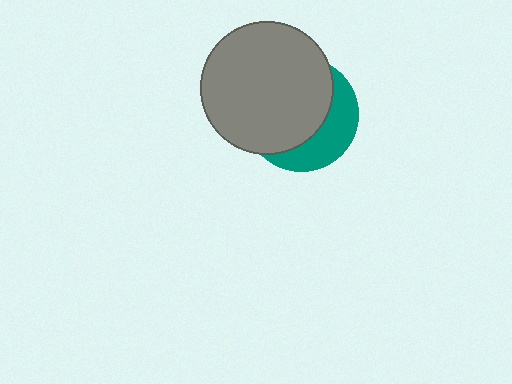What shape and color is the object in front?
The object in front is a gray circle.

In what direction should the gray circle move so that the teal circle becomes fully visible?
The gray circle should move toward the upper-left. That is the shortest direction to clear the overlap and leave the teal circle fully visible.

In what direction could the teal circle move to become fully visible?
The teal circle could move toward the lower-right. That would shift it out from behind the gray circle entirely.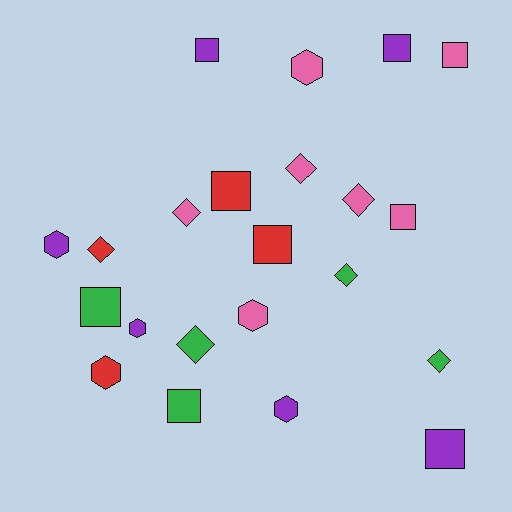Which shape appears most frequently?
Square, with 9 objects.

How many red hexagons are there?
There is 1 red hexagon.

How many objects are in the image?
There are 22 objects.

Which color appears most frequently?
Pink, with 7 objects.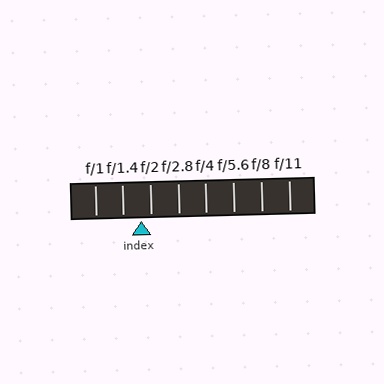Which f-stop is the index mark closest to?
The index mark is closest to f/2.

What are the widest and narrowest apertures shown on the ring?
The widest aperture shown is f/1 and the narrowest is f/11.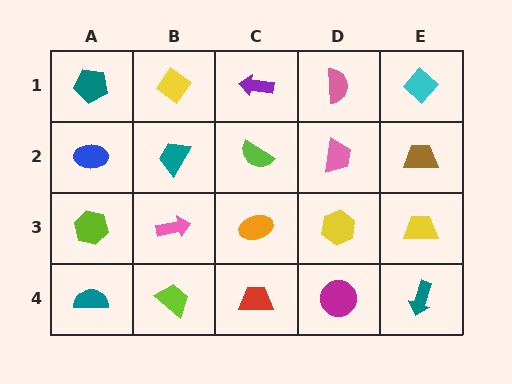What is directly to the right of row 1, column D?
A cyan diamond.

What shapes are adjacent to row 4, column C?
An orange ellipse (row 3, column C), a lime trapezoid (row 4, column B), a magenta circle (row 4, column D).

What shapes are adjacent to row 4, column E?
A yellow trapezoid (row 3, column E), a magenta circle (row 4, column D).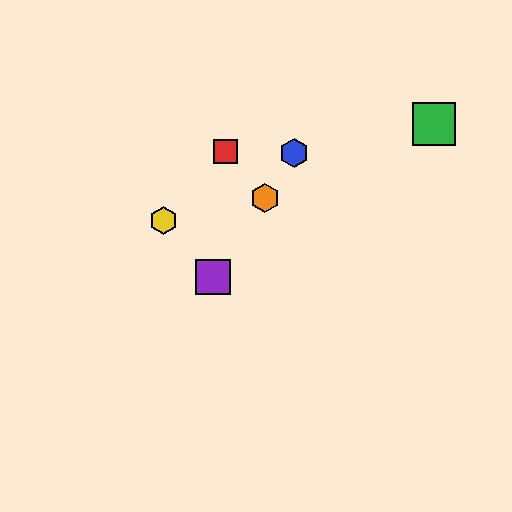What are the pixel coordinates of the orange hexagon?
The orange hexagon is at (265, 198).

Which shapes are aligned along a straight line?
The blue hexagon, the purple square, the orange hexagon are aligned along a straight line.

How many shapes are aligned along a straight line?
3 shapes (the blue hexagon, the purple square, the orange hexagon) are aligned along a straight line.